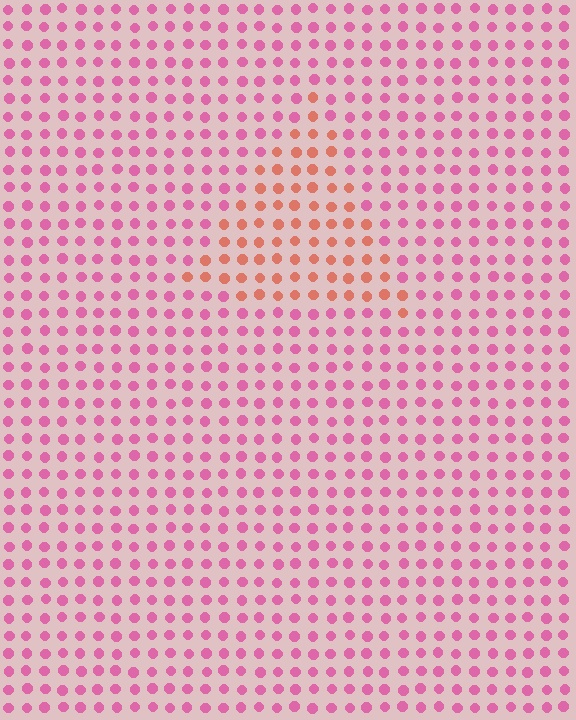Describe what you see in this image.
The image is filled with small pink elements in a uniform arrangement. A triangle-shaped region is visible where the elements are tinted to a slightly different hue, forming a subtle color boundary.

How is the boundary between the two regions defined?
The boundary is defined purely by a slight shift in hue (about 41 degrees). Spacing, size, and orientation are identical on both sides.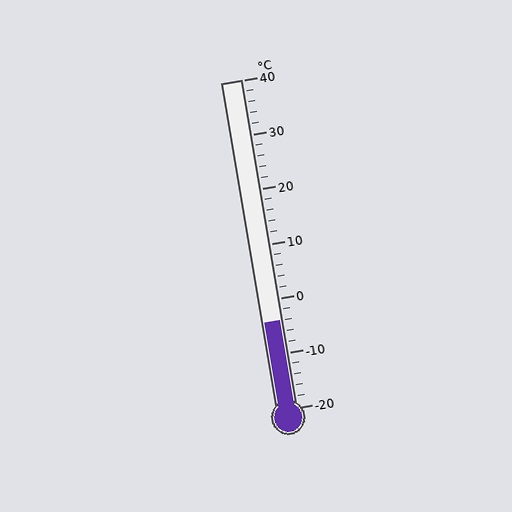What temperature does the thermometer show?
The thermometer shows approximately -4°C.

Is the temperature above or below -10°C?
The temperature is above -10°C.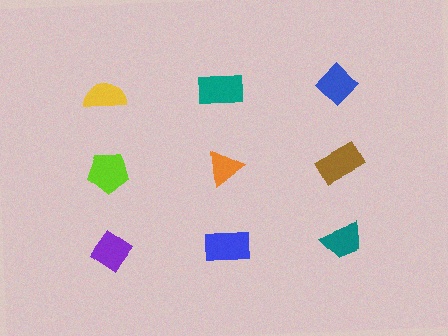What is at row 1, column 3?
A blue diamond.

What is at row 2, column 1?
A lime pentagon.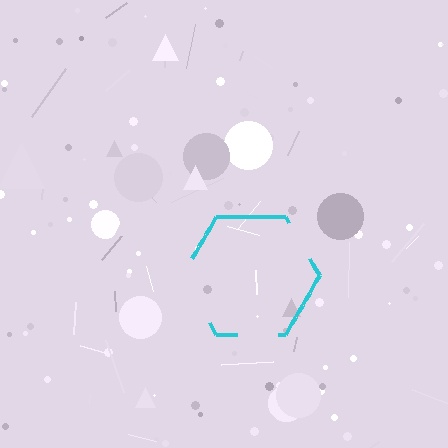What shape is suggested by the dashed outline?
The dashed outline suggests a hexagon.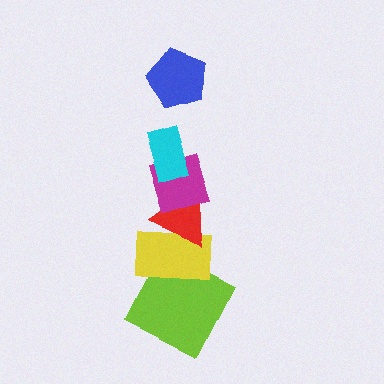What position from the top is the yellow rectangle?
The yellow rectangle is 5th from the top.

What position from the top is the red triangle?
The red triangle is 4th from the top.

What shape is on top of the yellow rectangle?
The red triangle is on top of the yellow rectangle.